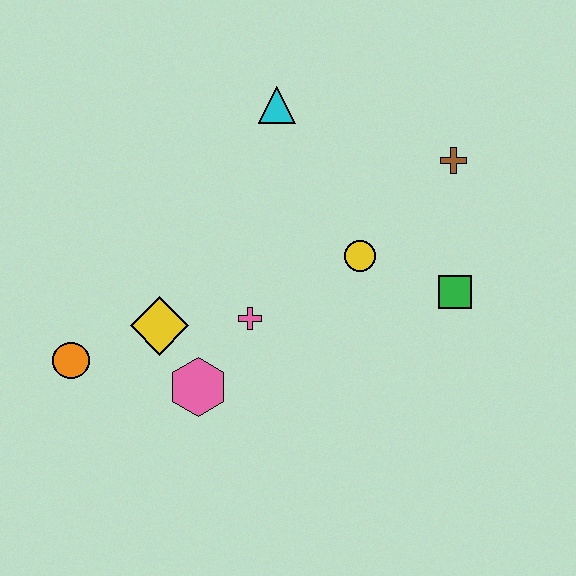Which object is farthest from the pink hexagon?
The brown cross is farthest from the pink hexagon.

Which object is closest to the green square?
The yellow circle is closest to the green square.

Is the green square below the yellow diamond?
No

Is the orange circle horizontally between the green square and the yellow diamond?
No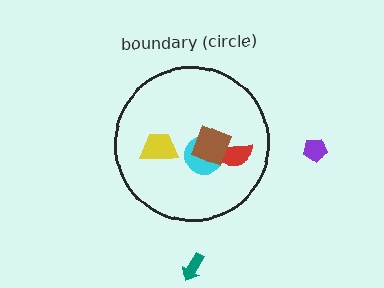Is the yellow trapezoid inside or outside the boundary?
Inside.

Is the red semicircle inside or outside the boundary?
Inside.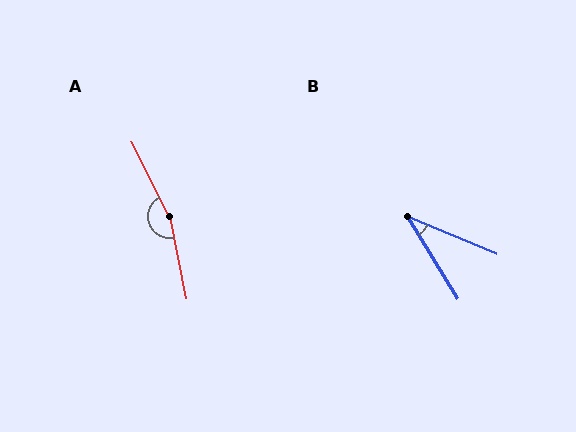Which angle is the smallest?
B, at approximately 36 degrees.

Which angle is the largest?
A, at approximately 165 degrees.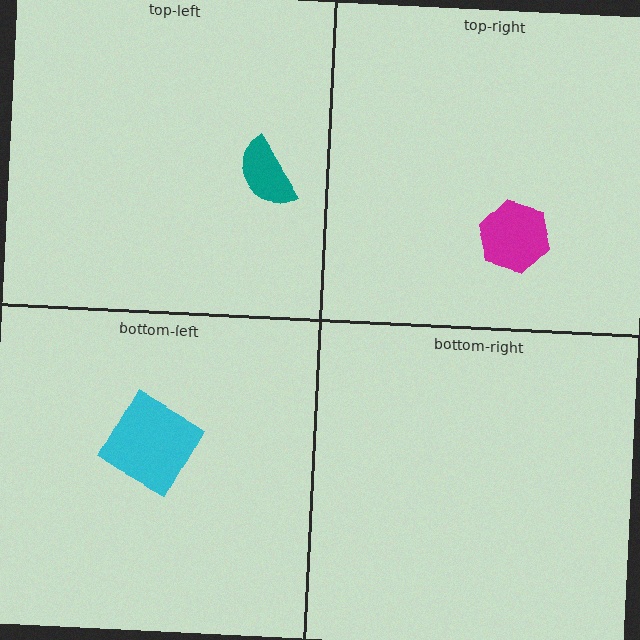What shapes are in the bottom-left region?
The cyan square.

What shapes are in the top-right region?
The magenta hexagon.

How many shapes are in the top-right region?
1.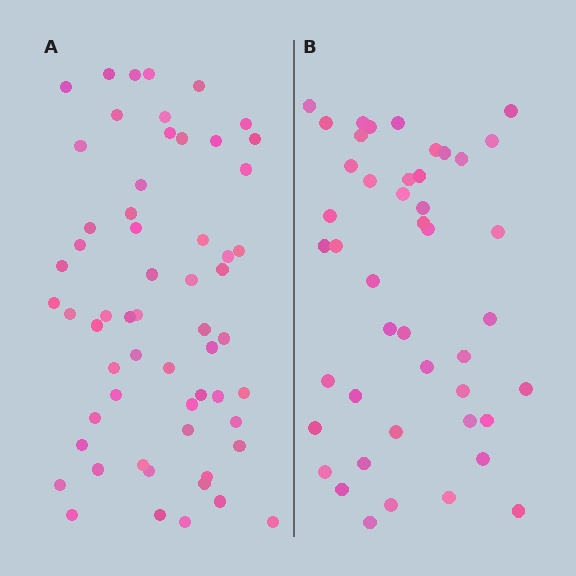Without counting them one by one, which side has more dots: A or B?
Region A (the left region) has more dots.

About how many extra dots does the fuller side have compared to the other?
Region A has approximately 15 more dots than region B.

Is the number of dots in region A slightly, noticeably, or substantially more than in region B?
Region A has noticeably more, but not dramatically so. The ratio is roughly 1.3 to 1.